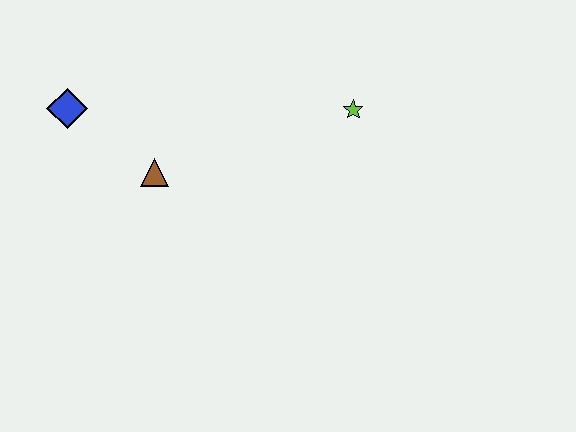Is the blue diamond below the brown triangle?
No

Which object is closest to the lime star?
The brown triangle is closest to the lime star.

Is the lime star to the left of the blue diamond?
No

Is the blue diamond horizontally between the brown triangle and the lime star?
No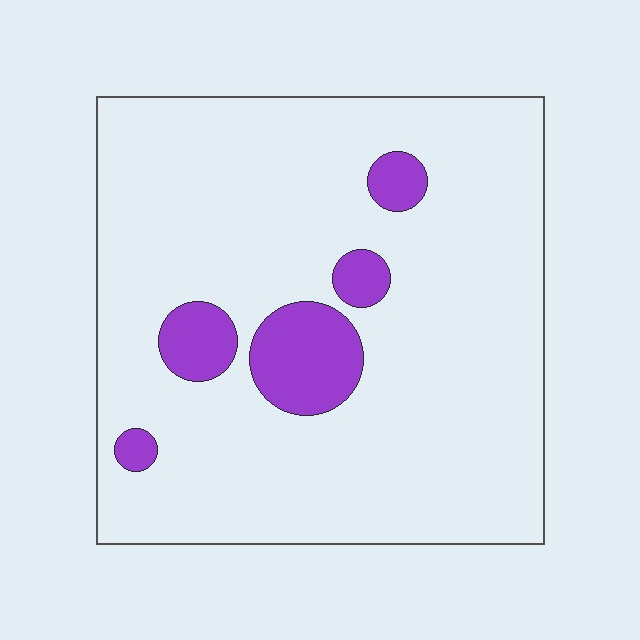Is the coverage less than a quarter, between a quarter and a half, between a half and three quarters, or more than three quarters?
Less than a quarter.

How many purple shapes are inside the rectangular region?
5.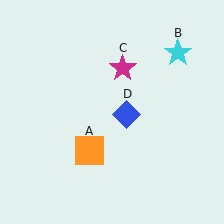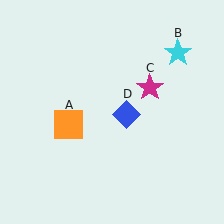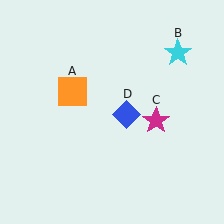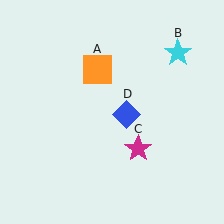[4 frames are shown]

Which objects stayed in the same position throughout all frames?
Cyan star (object B) and blue diamond (object D) remained stationary.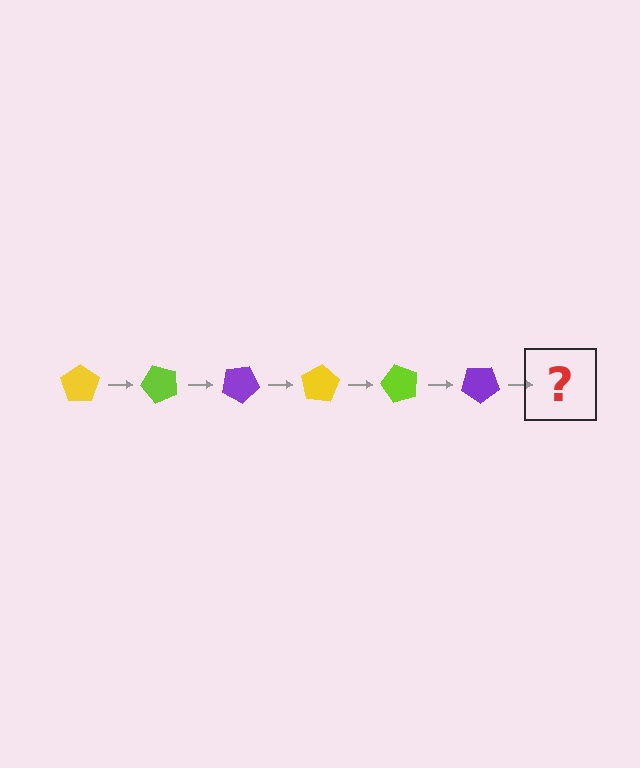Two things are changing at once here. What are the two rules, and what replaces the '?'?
The two rules are that it rotates 50 degrees each step and the color cycles through yellow, lime, and purple. The '?' should be a yellow pentagon, rotated 300 degrees from the start.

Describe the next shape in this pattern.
It should be a yellow pentagon, rotated 300 degrees from the start.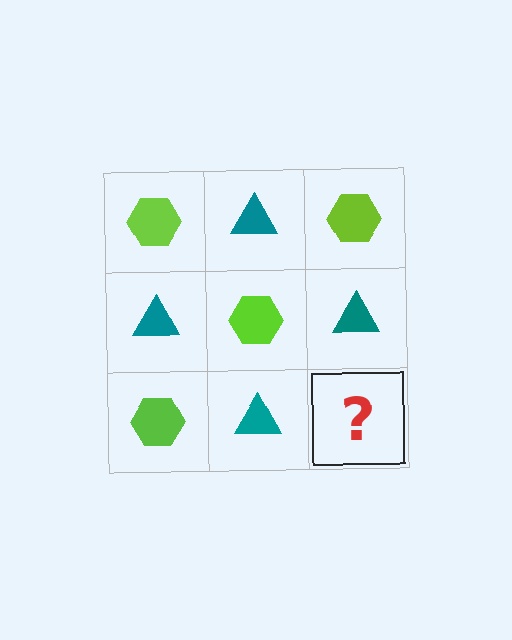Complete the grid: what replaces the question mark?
The question mark should be replaced with a lime hexagon.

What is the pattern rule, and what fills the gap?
The rule is that it alternates lime hexagon and teal triangle in a checkerboard pattern. The gap should be filled with a lime hexagon.